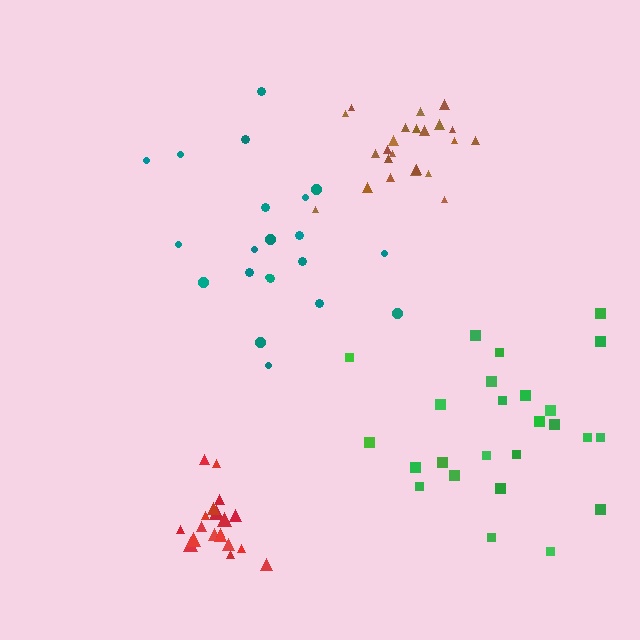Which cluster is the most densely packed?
Red.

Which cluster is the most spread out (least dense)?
Teal.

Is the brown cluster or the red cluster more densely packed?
Red.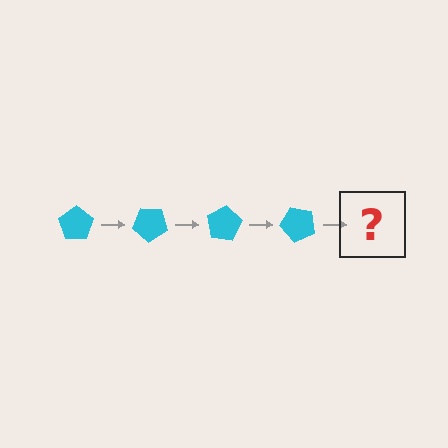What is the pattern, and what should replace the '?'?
The pattern is that the pentagon rotates 40 degrees each step. The '?' should be a cyan pentagon rotated 160 degrees.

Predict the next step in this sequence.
The next step is a cyan pentagon rotated 160 degrees.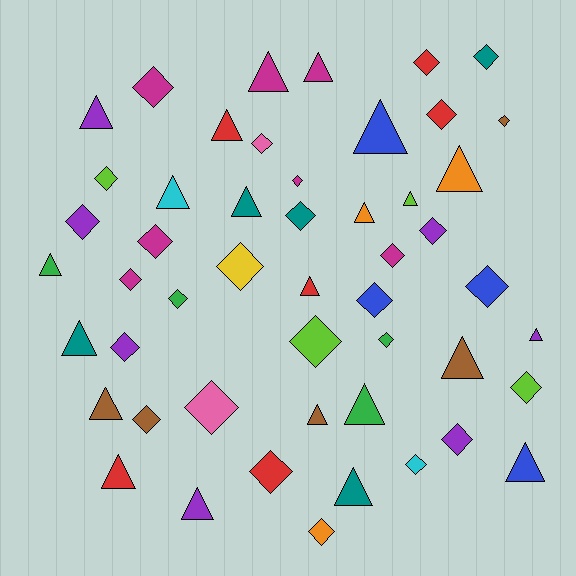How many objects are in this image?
There are 50 objects.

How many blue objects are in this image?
There are 4 blue objects.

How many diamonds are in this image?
There are 28 diamonds.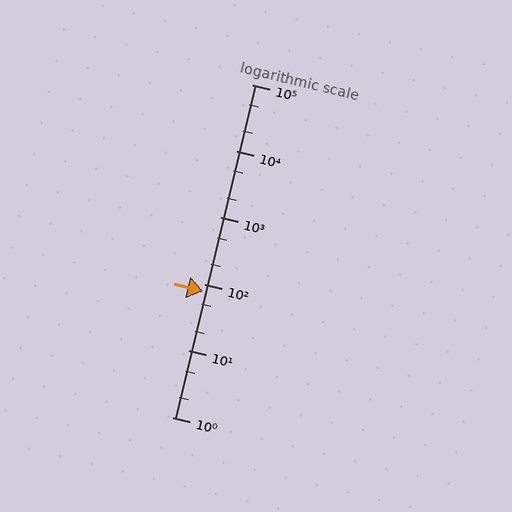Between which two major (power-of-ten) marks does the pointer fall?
The pointer is between 10 and 100.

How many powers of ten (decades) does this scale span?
The scale spans 5 decades, from 1 to 100000.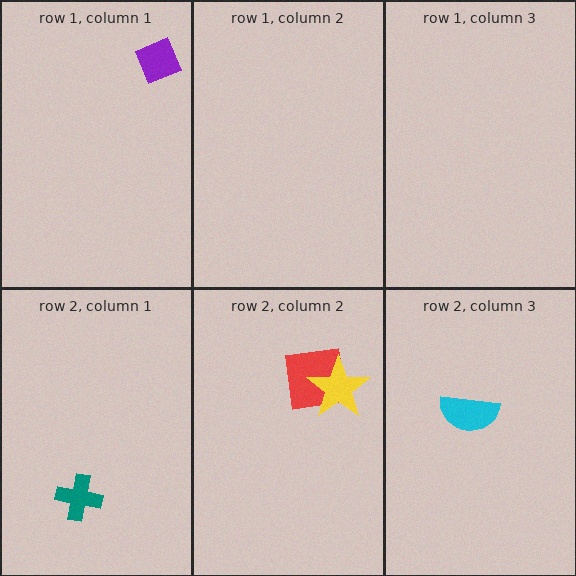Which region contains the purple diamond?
The row 1, column 1 region.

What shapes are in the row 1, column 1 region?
The purple diamond.